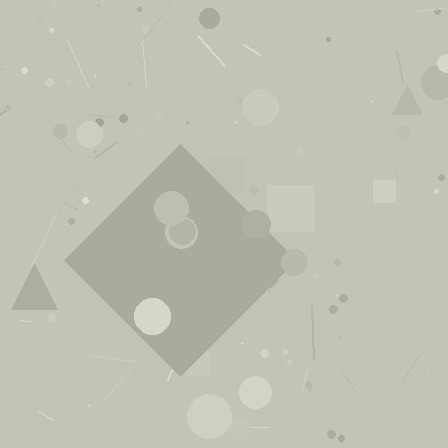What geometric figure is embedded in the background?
A diamond is embedded in the background.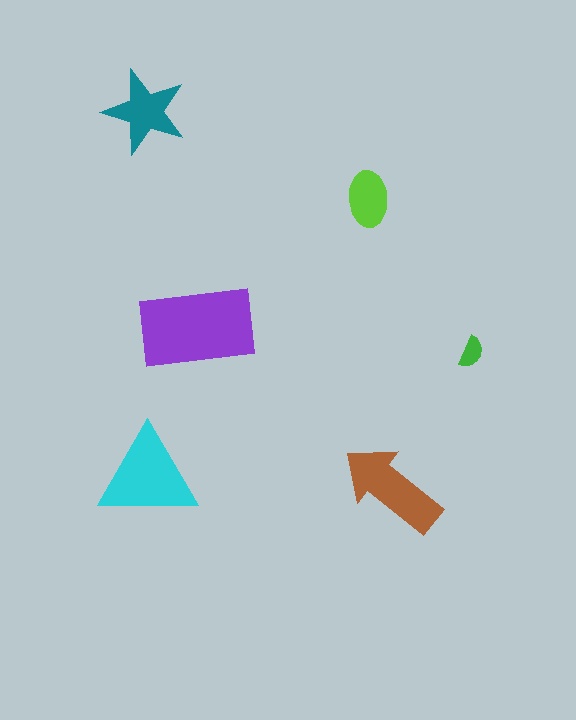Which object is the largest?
The purple rectangle.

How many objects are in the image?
There are 6 objects in the image.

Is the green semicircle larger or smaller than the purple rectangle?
Smaller.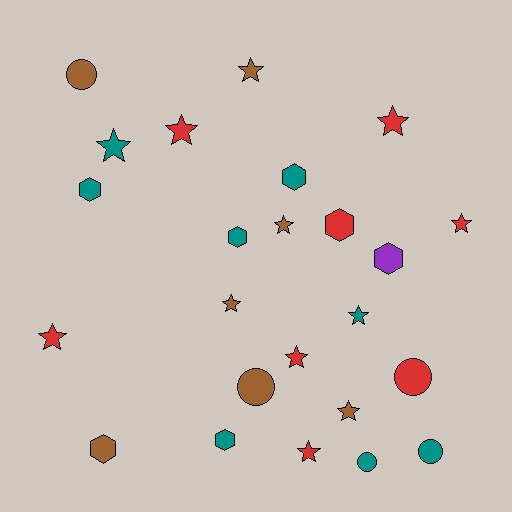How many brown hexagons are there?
There is 1 brown hexagon.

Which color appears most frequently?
Teal, with 8 objects.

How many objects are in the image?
There are 24 objects.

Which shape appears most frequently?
Star, with 12 objects.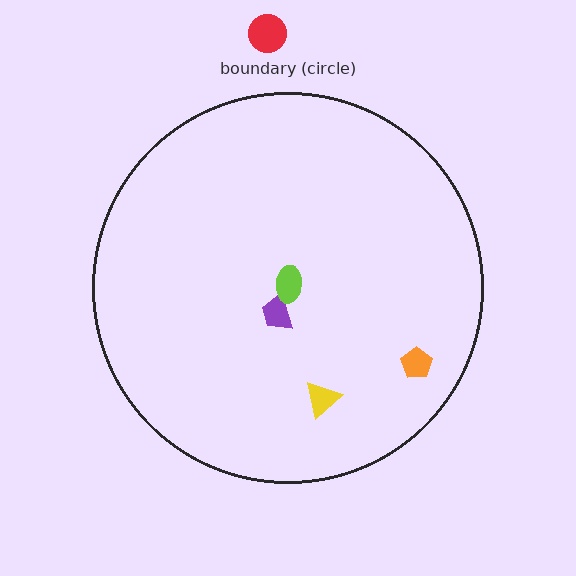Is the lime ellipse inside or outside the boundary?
Inside.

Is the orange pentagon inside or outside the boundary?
Inside.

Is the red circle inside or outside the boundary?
Outside.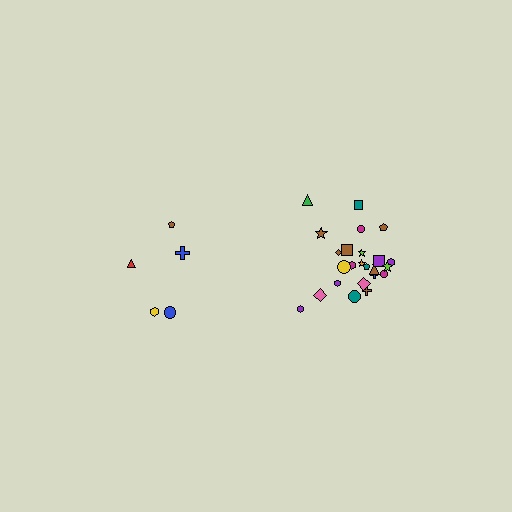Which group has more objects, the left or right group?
The right group.